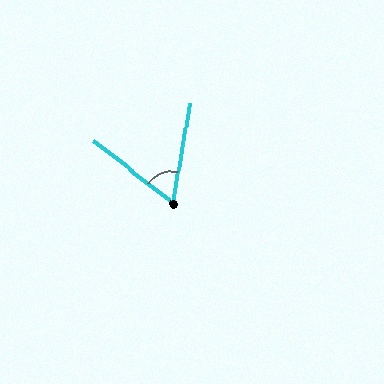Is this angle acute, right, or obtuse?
It is acute.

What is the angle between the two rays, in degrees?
Approximately 62 degrees.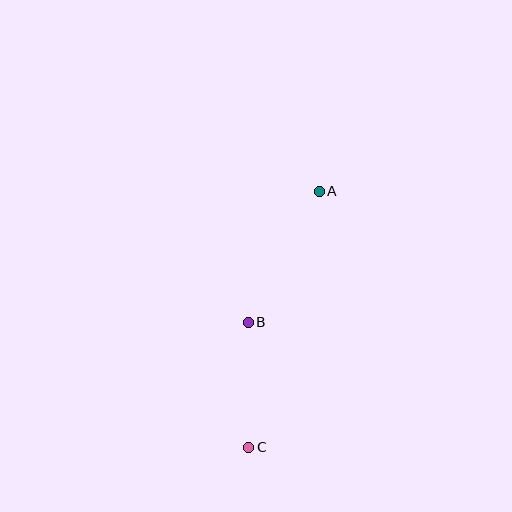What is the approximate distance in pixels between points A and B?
The distance between A and B is approximately 149 pixels.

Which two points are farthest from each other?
Points A and C are farthest from each other.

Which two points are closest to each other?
Points B and C are closest to each other.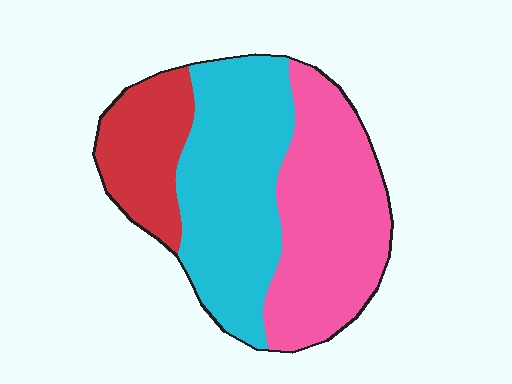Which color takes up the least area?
Red, at roughly 20%.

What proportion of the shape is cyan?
Cyan covers 41% of the shape.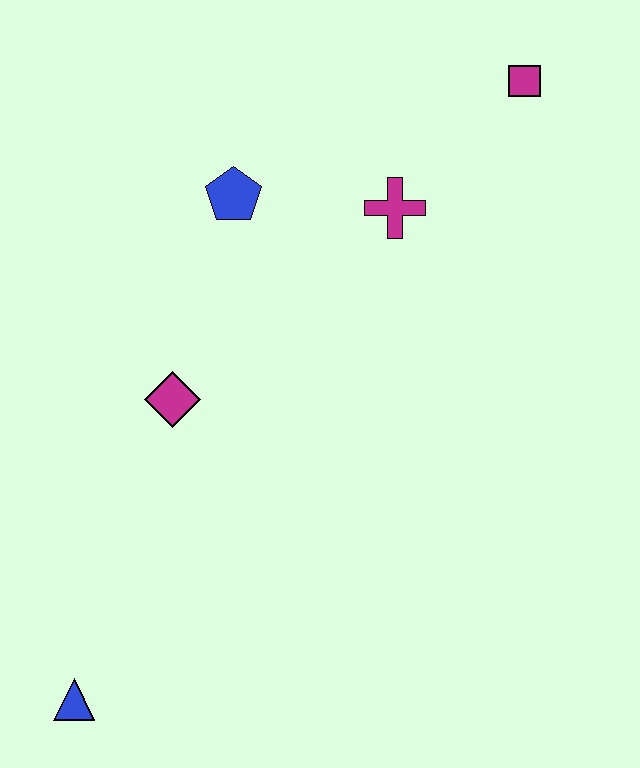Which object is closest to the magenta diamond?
The blue pentagon is closest to the magenta diamond.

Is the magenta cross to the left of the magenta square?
Yes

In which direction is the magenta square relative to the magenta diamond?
The magenta square is to the right of the magenta diamond.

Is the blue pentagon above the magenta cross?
Yes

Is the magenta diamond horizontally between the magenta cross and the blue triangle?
Yes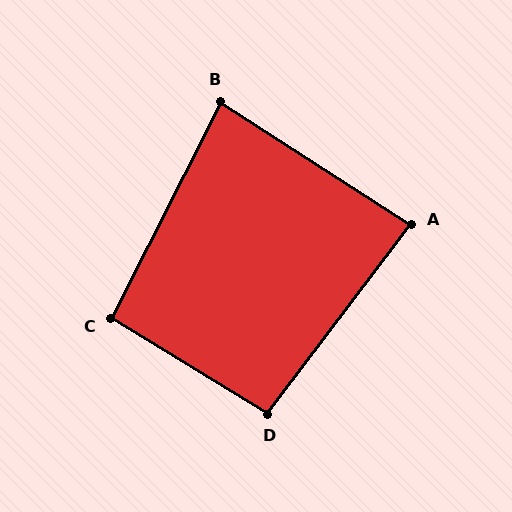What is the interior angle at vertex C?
Approximately 94 degrees (approximately right).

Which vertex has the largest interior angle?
D, at approximately 96 degrees.